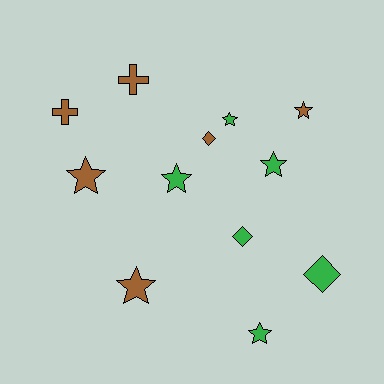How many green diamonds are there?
There are 2 green diamonds.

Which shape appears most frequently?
Star, with 7 objects.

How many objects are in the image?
There are 12 objects.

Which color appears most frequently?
Brown, with 6 objects.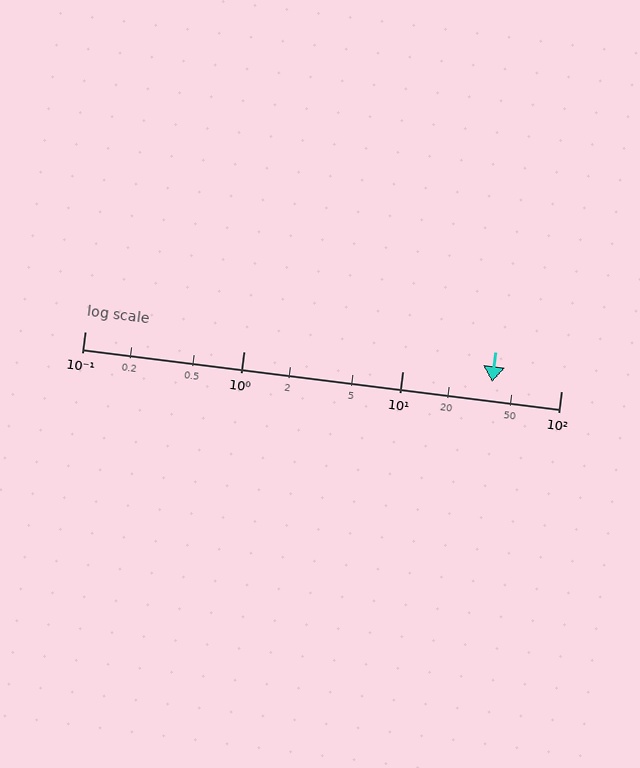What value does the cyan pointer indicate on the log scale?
The pointer indicates approximately 37.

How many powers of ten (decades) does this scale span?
The scale spans 3 decades, from 0.1 to 100.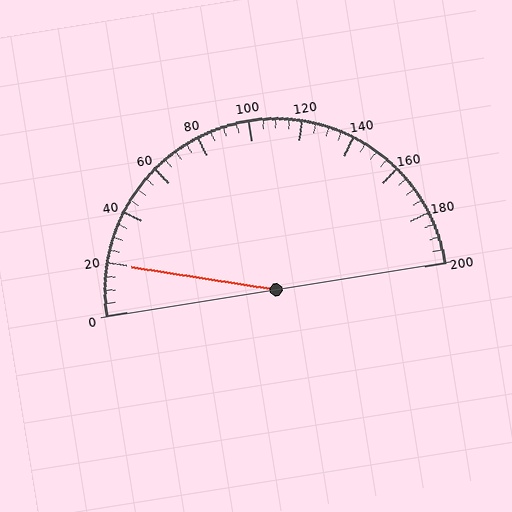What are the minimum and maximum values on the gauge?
The gauge ranges from 0 to 200.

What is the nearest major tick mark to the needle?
The nearest major tick mark is 20.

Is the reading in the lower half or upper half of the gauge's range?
The reading is in the lower half of the range (0 to 200).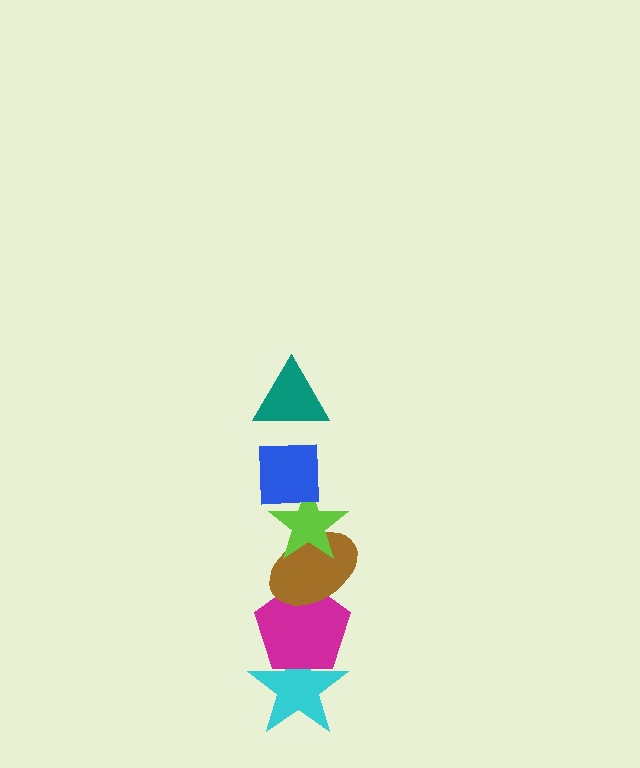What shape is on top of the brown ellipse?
The lime star is on top of the brown ellipse.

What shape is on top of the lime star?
The blue square is on top of the lime star.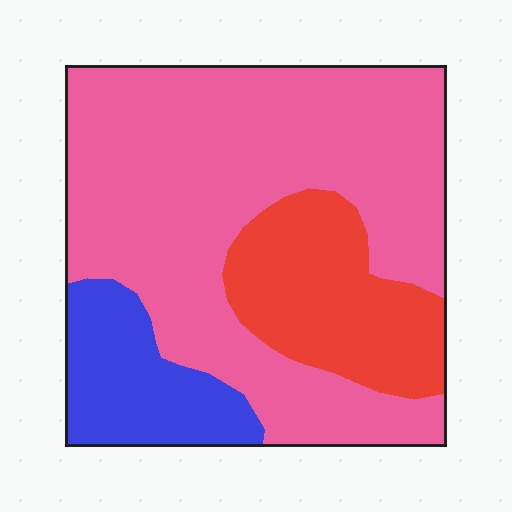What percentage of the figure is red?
Red takes up between a sixth and a third of the figure.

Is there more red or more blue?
Red.